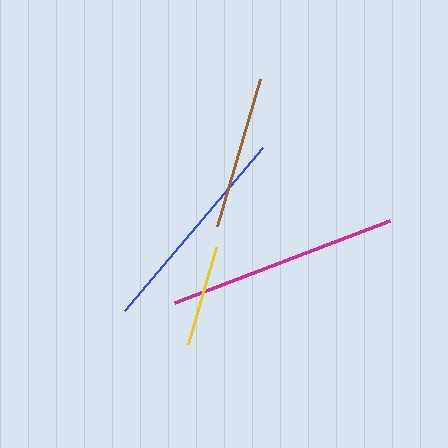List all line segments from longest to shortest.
From longest to shortest: magenta, blue, brown, yellow.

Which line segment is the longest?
The magenta line is the longest at approximately 230 pixels.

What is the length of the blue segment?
The blue segment is approximately 214 pixels long.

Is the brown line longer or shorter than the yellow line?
The brown line is longer than the yellow line.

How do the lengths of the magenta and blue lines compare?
The magenta and blue lines are approximately the same length.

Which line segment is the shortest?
The yellow line is the shortest at approximately 101 pixels.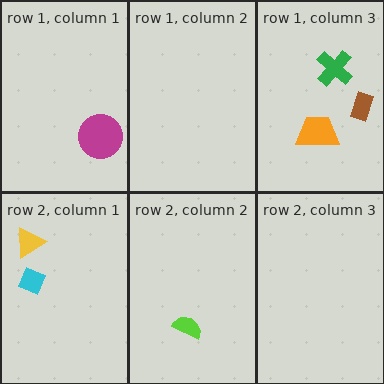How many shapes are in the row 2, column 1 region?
2.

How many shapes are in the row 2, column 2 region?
1.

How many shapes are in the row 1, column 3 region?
3.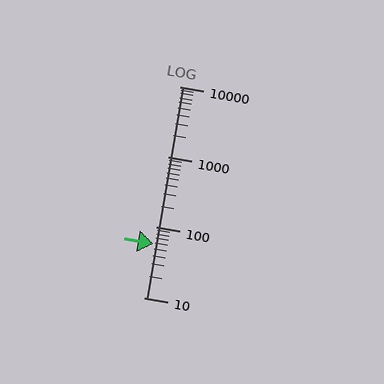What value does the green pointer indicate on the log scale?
The pointer indicates approximately 59.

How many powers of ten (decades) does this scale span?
The scale spans 3 decades, from 10 to 10000.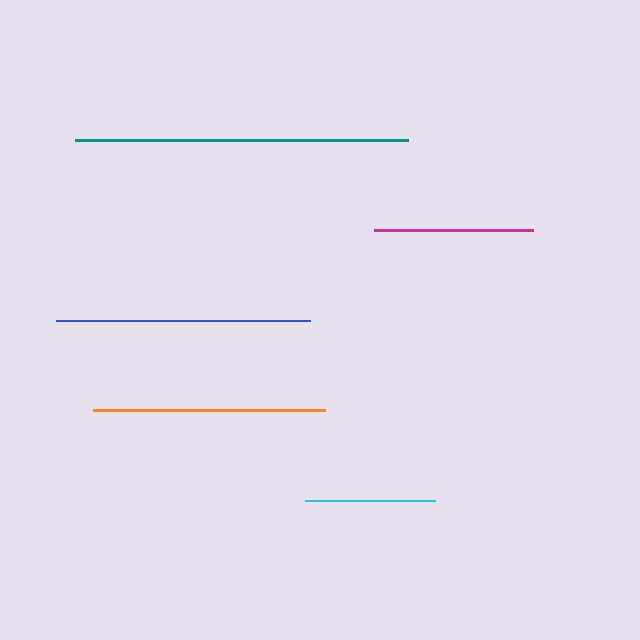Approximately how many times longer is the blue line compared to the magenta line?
The blue line is approximately 1.6 times the length of the magenta line.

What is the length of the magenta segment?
The magenta segment is approximately 159 pixels long.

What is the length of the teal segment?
The teal segment is approximately 333 pixels long.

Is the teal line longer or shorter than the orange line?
The teal line is longer than the orange line.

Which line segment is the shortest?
The cyan line is the shortest at approximately 130 pixels.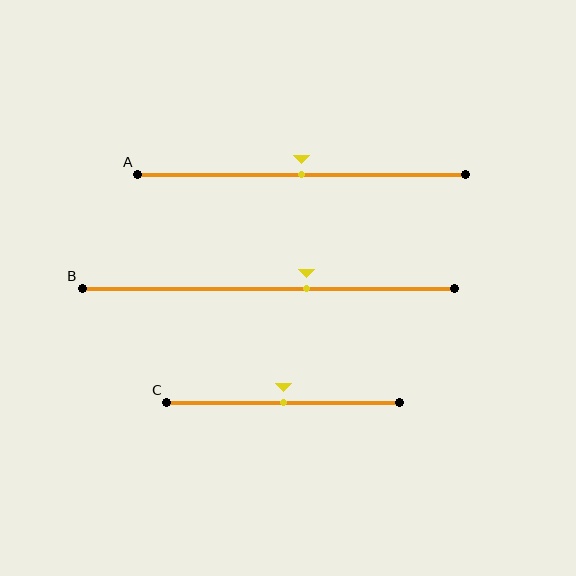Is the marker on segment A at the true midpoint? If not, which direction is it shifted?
Yes, the marker on segment A is at the true midpoint.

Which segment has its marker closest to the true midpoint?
Segment A has its marker closest to the true midpoint.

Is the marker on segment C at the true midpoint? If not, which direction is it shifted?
Yes, the marker on segment C is at the true midpoint.